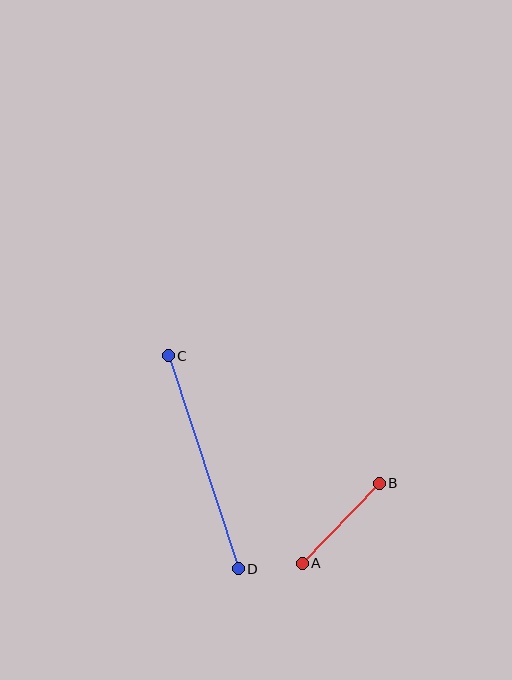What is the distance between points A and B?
The distance is approximately 111 pixels.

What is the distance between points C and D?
The distance is approximately 224 pixels.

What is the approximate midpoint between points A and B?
The midpoint is at approximately (341, 523) pixels.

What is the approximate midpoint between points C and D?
The midpoint is at approximately (203, 462) pixels.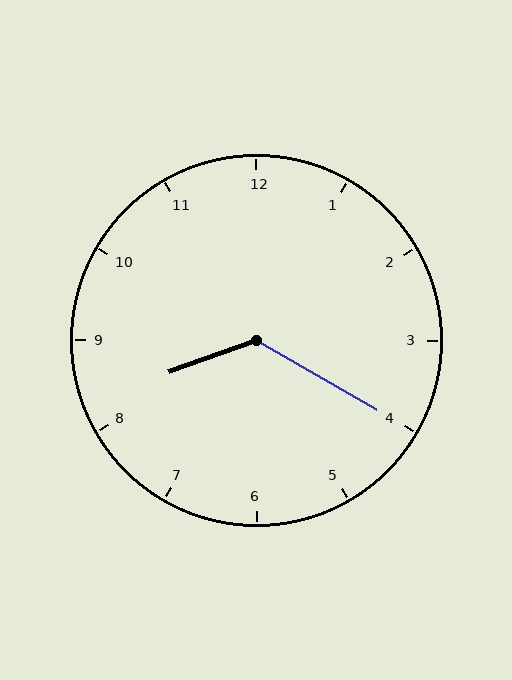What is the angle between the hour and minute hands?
Approximately 130 degrees.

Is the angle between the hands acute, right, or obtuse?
It is obtuse.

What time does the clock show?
8:20.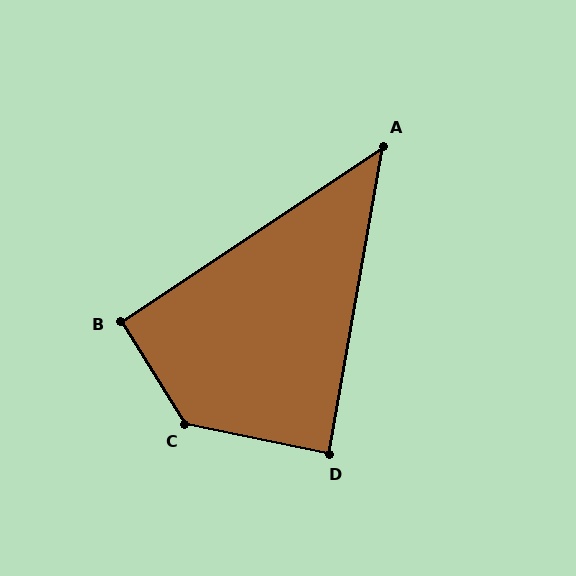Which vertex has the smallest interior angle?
A, at approximately 46 degrees.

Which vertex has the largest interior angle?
C, at approximately 134 degrees.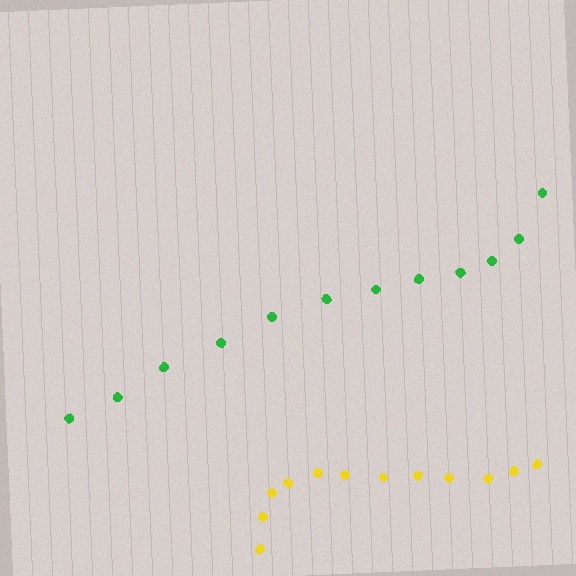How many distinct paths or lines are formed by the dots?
There are 2 distinct paths.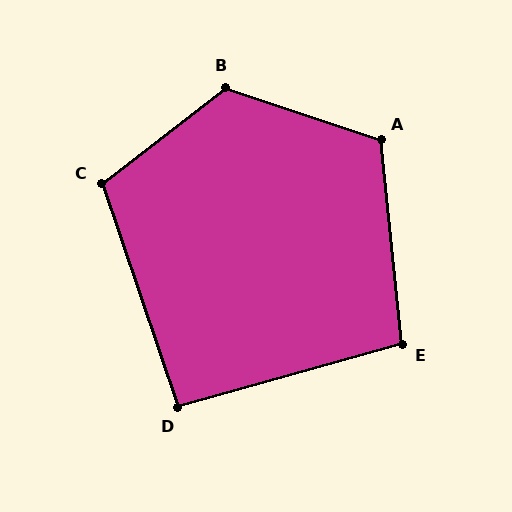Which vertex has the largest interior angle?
B, at approximately 124 degrees.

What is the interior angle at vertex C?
Approximately 109 degrees (obtuse).